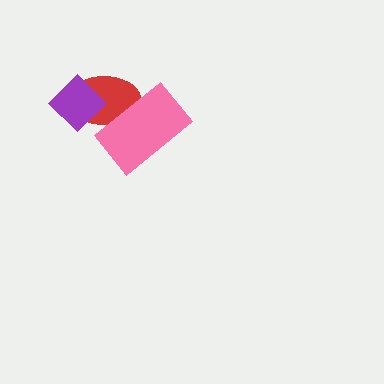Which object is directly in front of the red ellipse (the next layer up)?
The purple diamond is directly in front of the red ellipse.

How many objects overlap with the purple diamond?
1 object overlaps with the purple diamond.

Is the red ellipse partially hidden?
Yes, it is partially covered by another shape.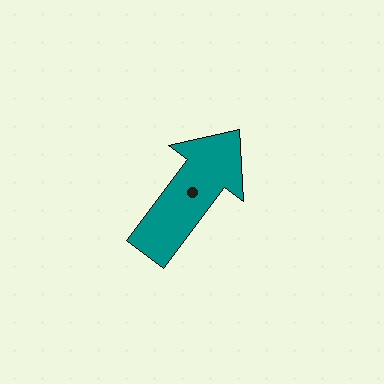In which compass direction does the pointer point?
Northeast.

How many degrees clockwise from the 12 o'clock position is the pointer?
Approximately 37 degrees.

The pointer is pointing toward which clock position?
Roughly 1 o'clock.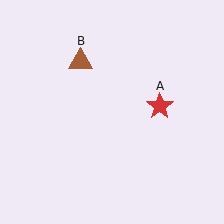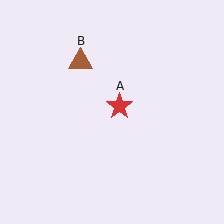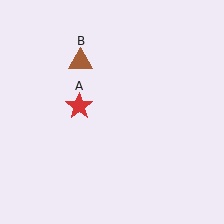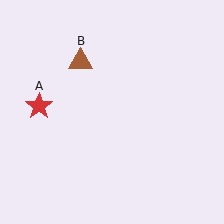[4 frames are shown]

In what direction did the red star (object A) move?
The red star (object A) moved left.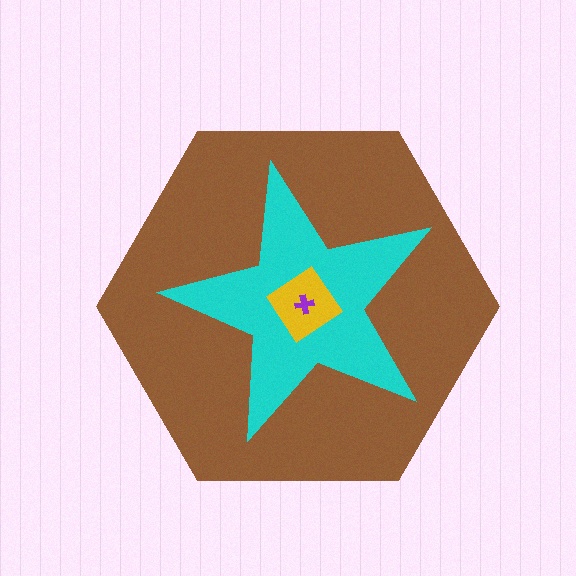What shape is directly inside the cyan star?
The yellow diamond.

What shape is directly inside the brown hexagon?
The cyan star.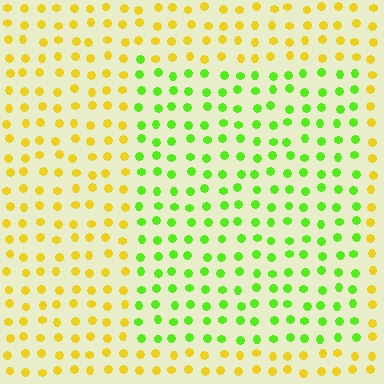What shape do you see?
I see a rectangle.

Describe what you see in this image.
The image is filled with small yellow elements in a uniform arrangement. A rectangle-shaped region is visible where the elements are tinted to a slightly different hue, forming a subtle color boundary.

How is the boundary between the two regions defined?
The boundary is defined purely by a slight shift in hue (about 53 degrees). Spacing, size, and orientation are identical on both sides.